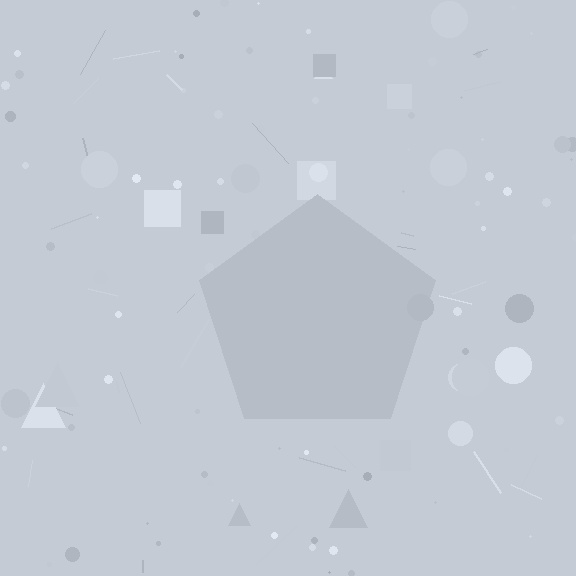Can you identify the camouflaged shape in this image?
The camouflaged shape is a pentagon.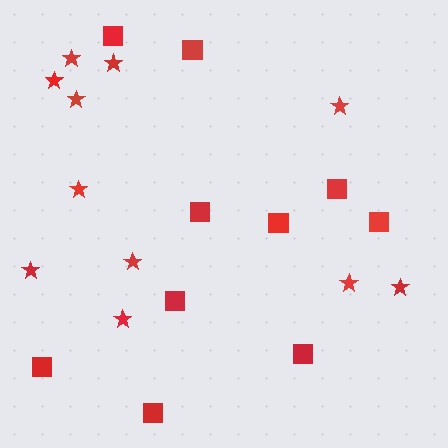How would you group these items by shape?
There are 2 groups: one group of squares (10) and one group of stars (11).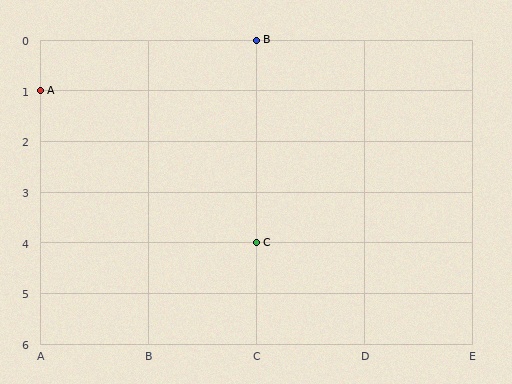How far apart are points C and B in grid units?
Points C and B are 4 rows apart.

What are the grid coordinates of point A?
Point A is at grid coordinates (A, 1).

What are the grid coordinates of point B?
Point B is at grid coordinates (C, 0).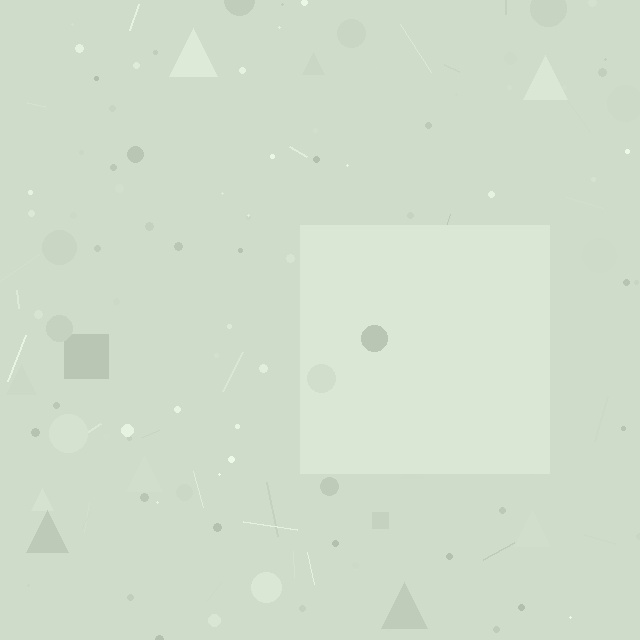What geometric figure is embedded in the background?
A square is embedded in the background.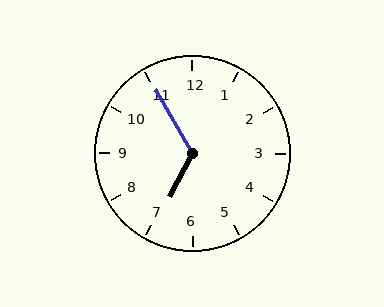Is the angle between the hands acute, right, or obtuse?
It is obtuse.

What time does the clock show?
6:55.